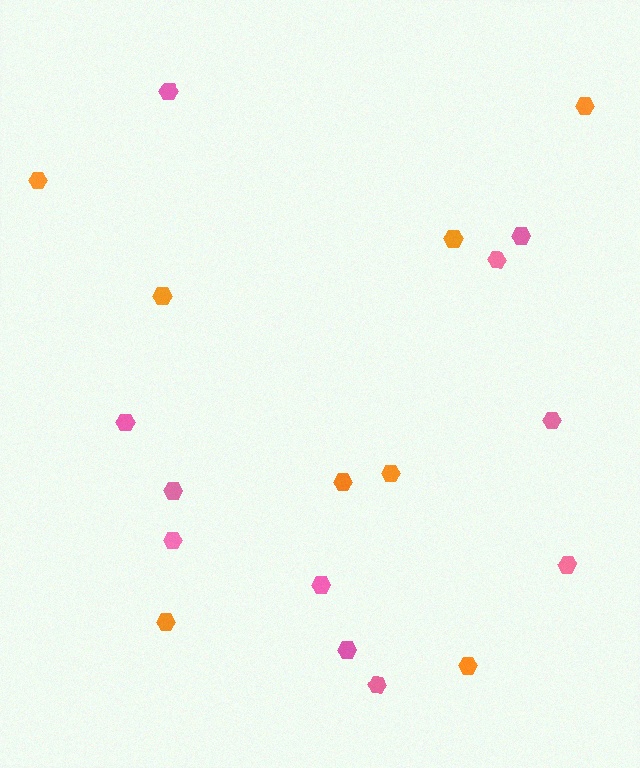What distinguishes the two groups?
There are 2 groups: one group of orange hexagons (8) and one group of pink hexagons (11).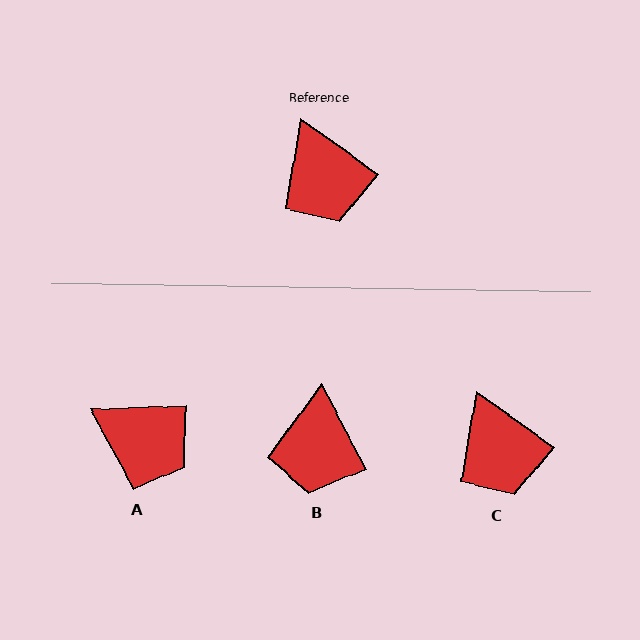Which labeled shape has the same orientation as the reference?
C.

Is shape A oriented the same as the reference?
No, it is off by about 38 degrees.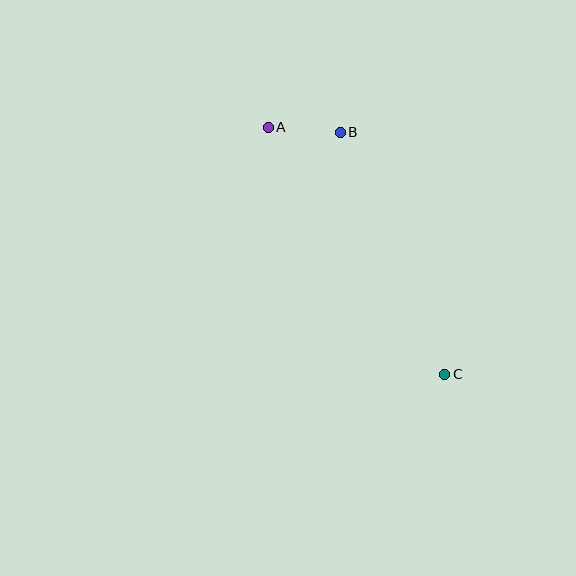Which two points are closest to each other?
Points A and B are closest to each other.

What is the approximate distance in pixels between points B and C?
The distance between B and C is approximately 264 pixels.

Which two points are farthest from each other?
Points A and C are farthest from each other.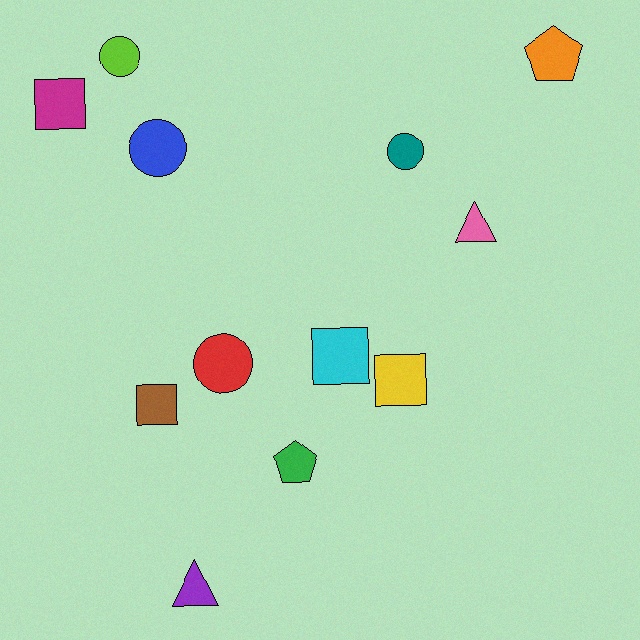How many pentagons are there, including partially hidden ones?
There are 2 pentagons.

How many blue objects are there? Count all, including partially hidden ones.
There is 1 blue object.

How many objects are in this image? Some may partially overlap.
There are 12 objects.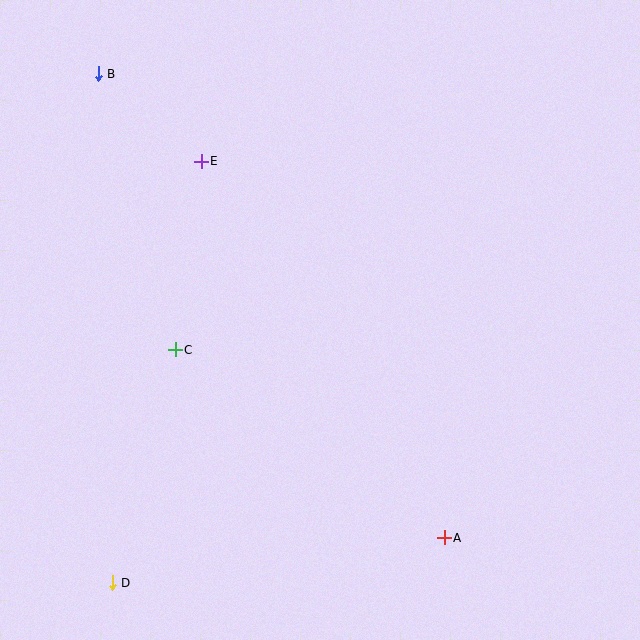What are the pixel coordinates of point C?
Point C is at (175, 350).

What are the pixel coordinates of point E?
Point E is at (201, 161).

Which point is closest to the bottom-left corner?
Point D is closest to the bottom-left corner.